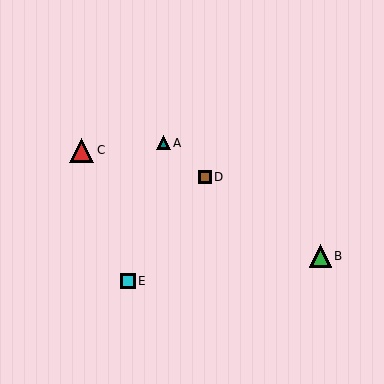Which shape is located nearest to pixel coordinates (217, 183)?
The brown square (labeled D) at (205, 177) is nearest to that location.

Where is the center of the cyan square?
The center of the cyan square is at (128, 281).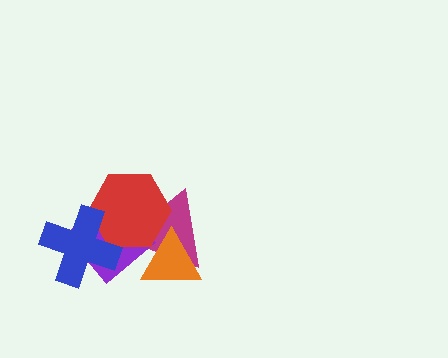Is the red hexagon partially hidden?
Yes, it is partially covered by another shape.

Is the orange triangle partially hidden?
Yes, it is partially covered by another shape.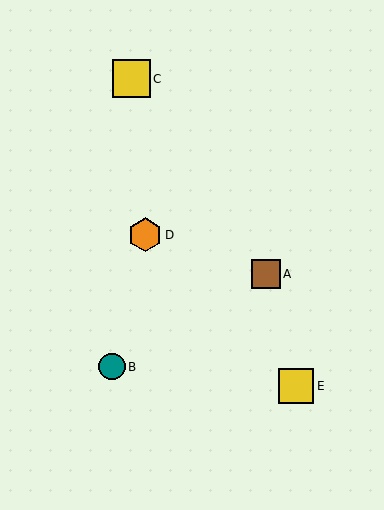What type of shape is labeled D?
Shape D is an orange hexagon.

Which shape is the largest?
The yellow square (labeled C) is the largest.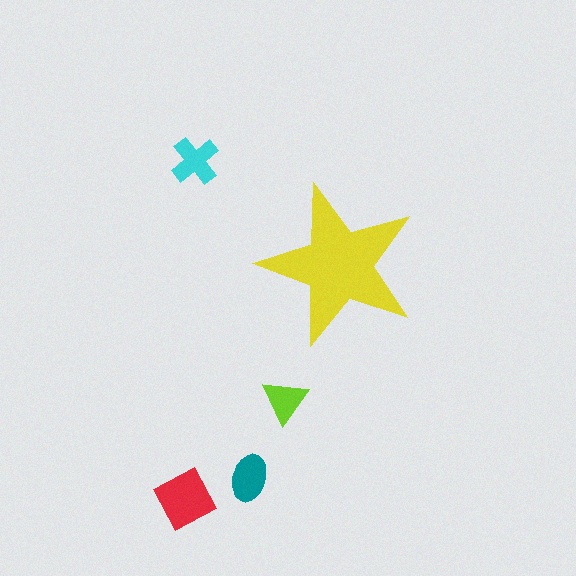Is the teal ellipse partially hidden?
No, the teal ellipse is fully visible.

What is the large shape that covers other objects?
A yellow star.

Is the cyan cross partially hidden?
No, the cyan cross is fully visible.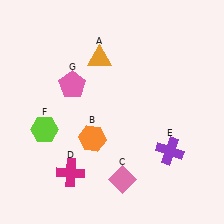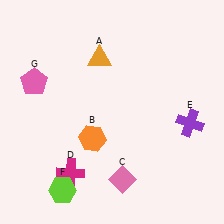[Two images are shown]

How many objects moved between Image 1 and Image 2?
3 objects moved between the two images.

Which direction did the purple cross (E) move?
The purple cross (E) moved up.